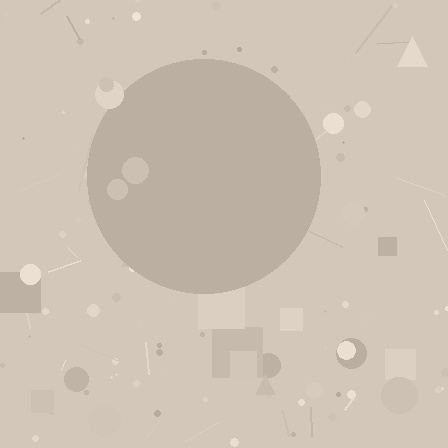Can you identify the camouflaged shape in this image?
The camouflaged shape is a circle.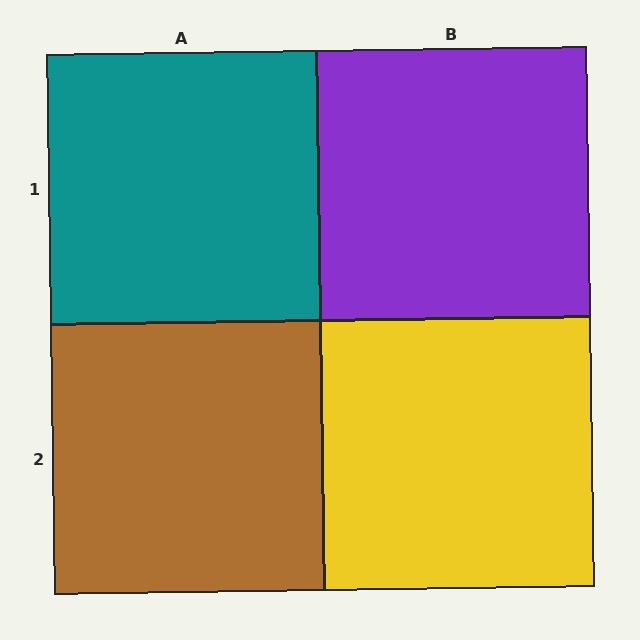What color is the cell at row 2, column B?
Yellow.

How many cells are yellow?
1 cell is yellow.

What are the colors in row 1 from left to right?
Teal, purple.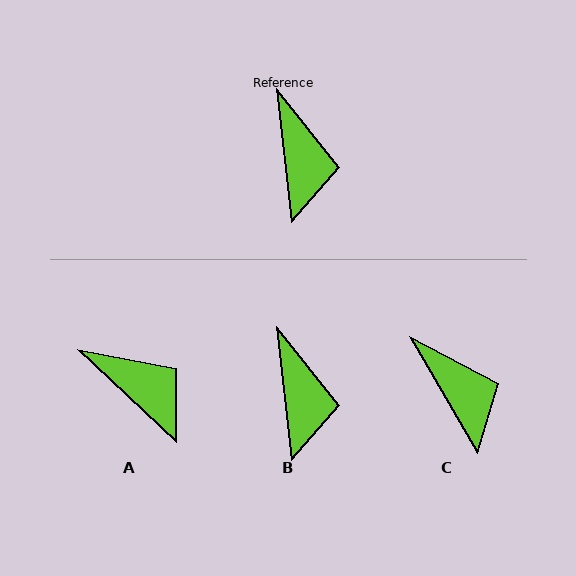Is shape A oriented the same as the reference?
No, it is off by about 41 degrees.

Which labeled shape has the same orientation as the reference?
B.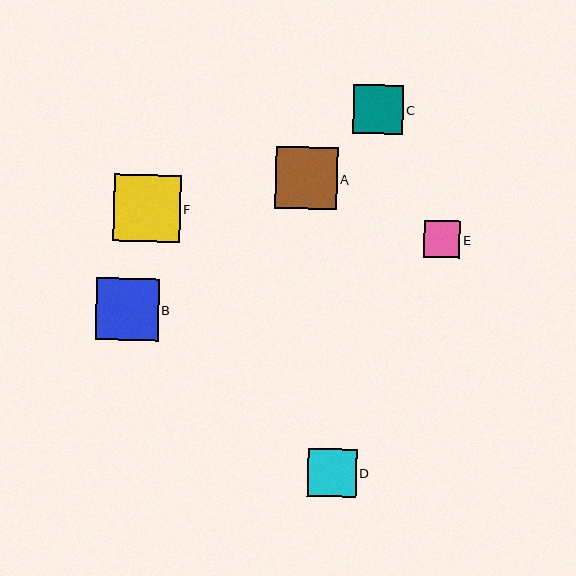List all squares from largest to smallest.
From largest to smallest: F, B, A, C, D, E.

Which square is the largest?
Square F is the largest with a size of approximately 67 pixels.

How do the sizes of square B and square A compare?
Square B and square A are approximately the same size.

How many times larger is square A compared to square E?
Square A is approximately 1.7 times the size of square E.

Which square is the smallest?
Square E is the smallest with a size of approximately 37 pixels.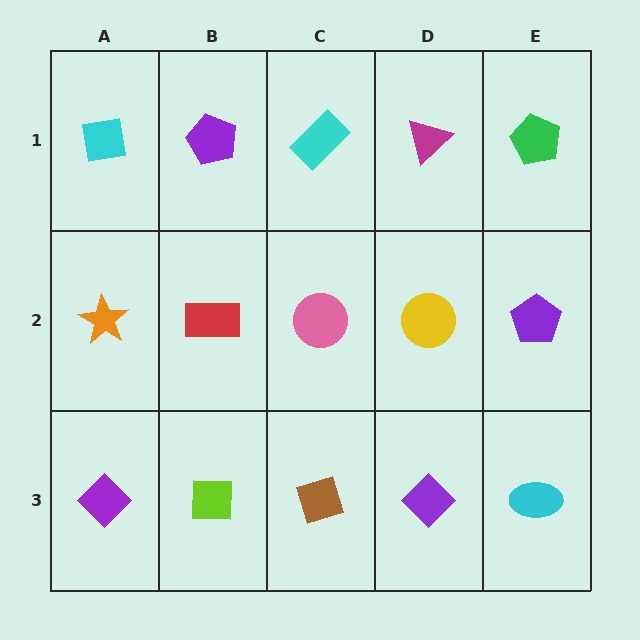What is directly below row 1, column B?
A red rectangle.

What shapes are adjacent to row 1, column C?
A pink circle (row 2, column C), a purple pentagon (row 1, column B), a magenta triangle (row 1, column D).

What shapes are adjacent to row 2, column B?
A purple pentagon (row 1, column B), a lime square (row 3, column B), an orange star (row 2, column A), a pink circle (row 2, column C).